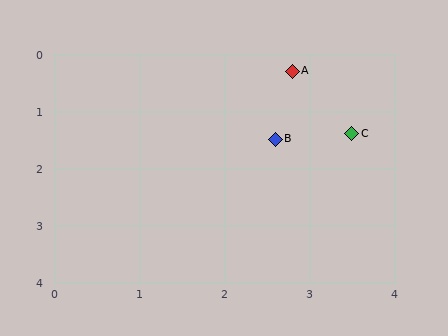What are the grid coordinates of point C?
Point C is at approximately (3.5, 1.4).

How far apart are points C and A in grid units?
Points C and A are about 1.3 grid units apart.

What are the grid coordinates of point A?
Point A is at approximately (2.8, 0.3).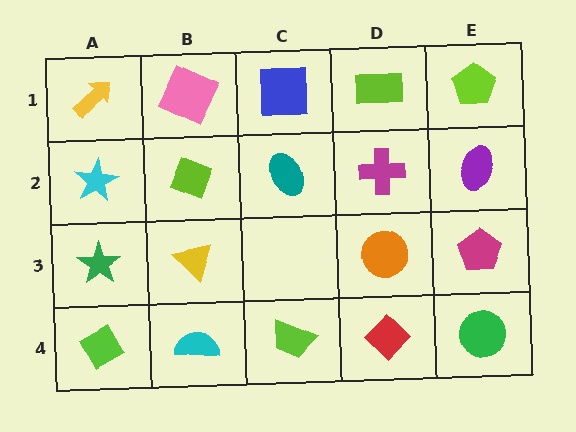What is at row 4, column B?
A cyan semicircle.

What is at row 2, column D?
A magenta cross.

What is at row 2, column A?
A cyan star.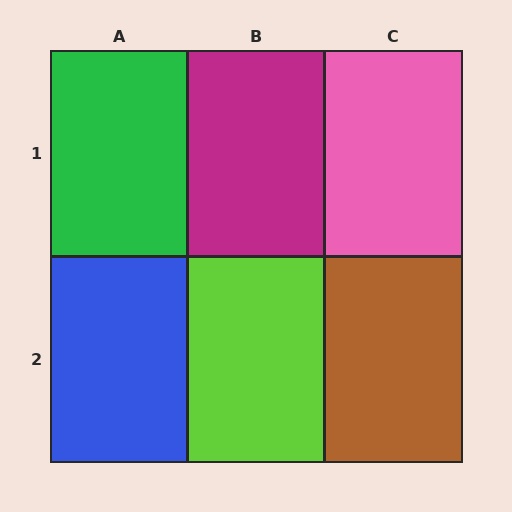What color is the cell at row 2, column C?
Brown.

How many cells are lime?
1 cell is lime.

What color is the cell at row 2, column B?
Lime.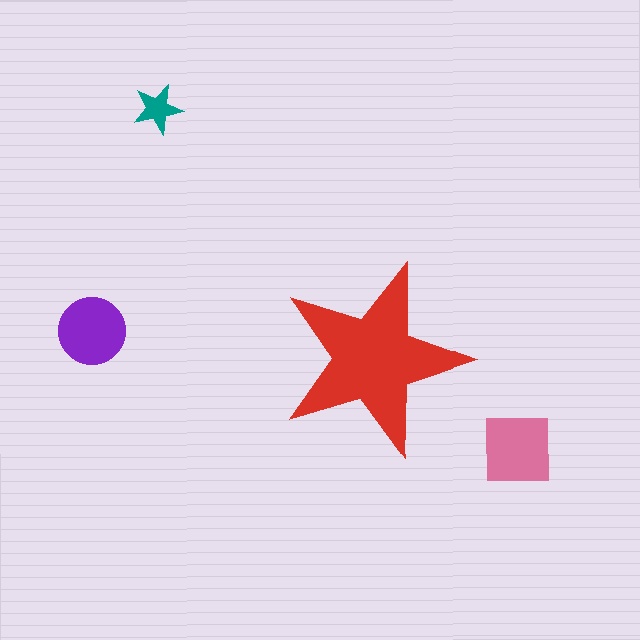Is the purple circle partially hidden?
No, the purple circle is fully visible.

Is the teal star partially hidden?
No, the teal star is fully visible.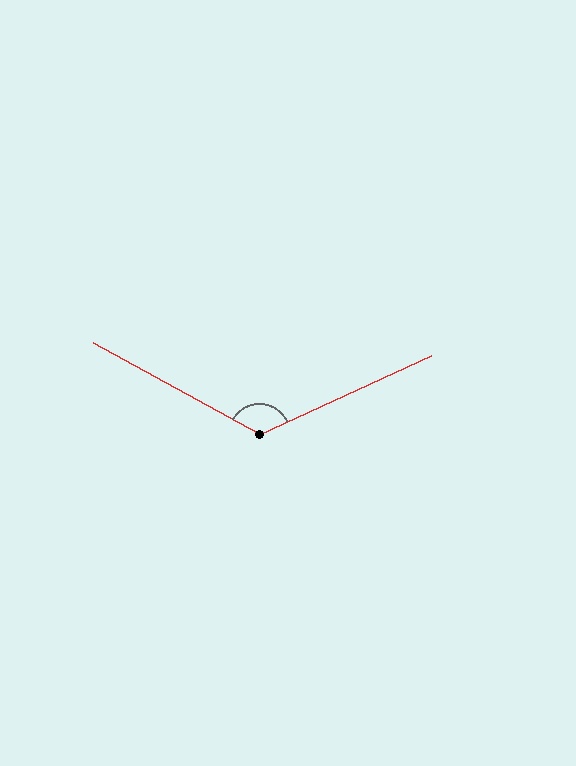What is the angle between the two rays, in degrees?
Approximately 127 degrees.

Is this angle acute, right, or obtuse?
It is obtuse.